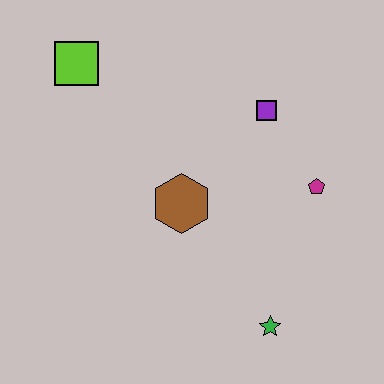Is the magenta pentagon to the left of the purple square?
No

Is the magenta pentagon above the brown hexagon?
Yes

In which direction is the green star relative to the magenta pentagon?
The green star is below the magenta pentagon.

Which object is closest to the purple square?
The magenta pentagon is closest to the purple square.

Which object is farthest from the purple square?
The green star is farthest from the purple square.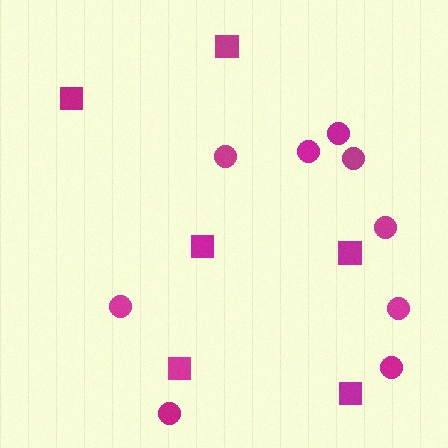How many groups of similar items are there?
There are 2 groups: one group of circles (9) and one group of squares (6).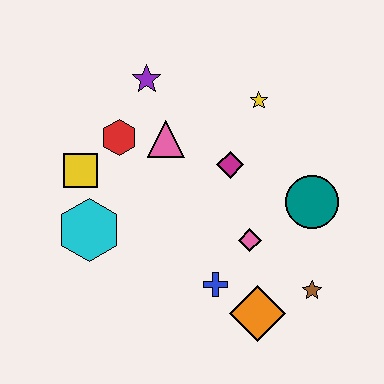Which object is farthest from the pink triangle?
The brown star is farthest from the pink triangle.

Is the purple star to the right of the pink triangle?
No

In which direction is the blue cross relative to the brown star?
The blue cross is to the left of the brown star.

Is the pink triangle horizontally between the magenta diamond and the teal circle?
No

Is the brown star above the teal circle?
No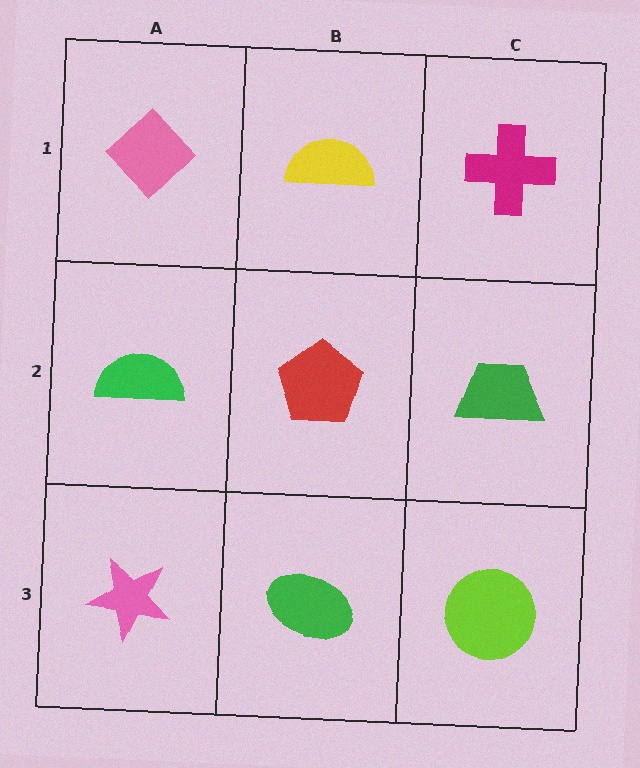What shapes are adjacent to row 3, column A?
A green semicircle (row 2, column A), a green ellipse (row 3, column B).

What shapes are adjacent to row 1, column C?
A green trapezoid (row 2, column C), a yellow semicircle (row 1, column B).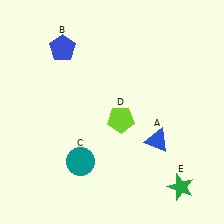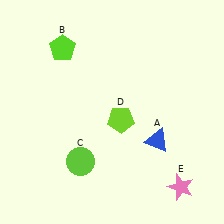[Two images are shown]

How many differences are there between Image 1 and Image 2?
There are 3 differences between the two images.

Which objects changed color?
B changed from blue to lime. C changed from teal to lime. E changed from green to pink.